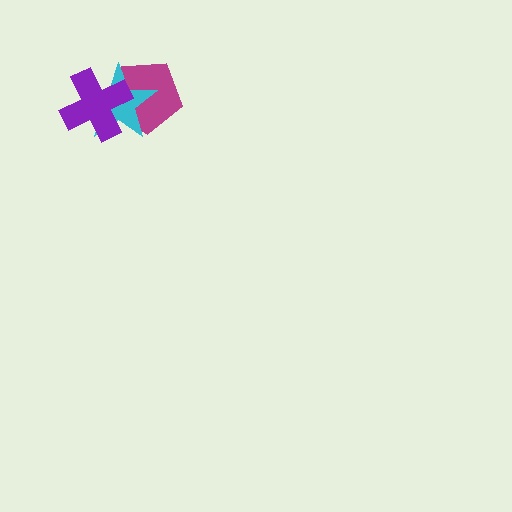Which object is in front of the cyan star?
The purple cross is in front of the cyan star.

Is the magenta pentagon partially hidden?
Yes, it is partially covered by another shape.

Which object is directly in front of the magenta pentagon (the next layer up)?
The cyan star is directly in front of the magenta pentagon.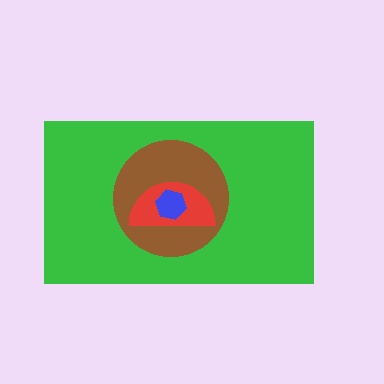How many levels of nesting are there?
4.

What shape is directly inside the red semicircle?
The blue hexagon.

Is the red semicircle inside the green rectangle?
Yes.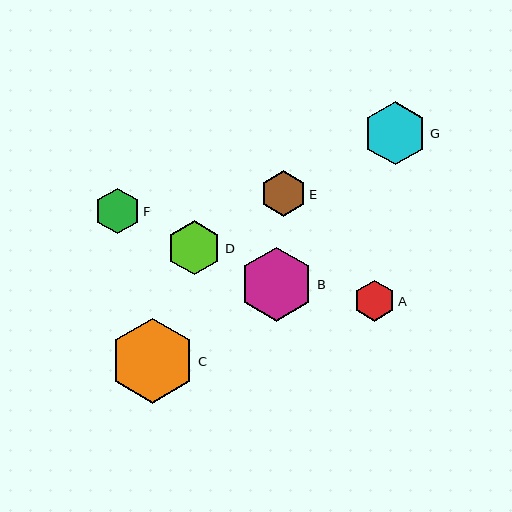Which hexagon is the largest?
Hexagon C is the largest with a size of approximately 85 pixels.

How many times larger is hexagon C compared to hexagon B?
Hexagon C is approximately 1.1 times the size of hexagon B.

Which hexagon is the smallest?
Hexagon A is the smallest with a size of approximately 41 pixels.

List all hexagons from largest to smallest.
From largest to smallest: C, B, G, D, F, E, A.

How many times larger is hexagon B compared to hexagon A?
Hexagon B is approximately 1.8 times the size of hexagon A.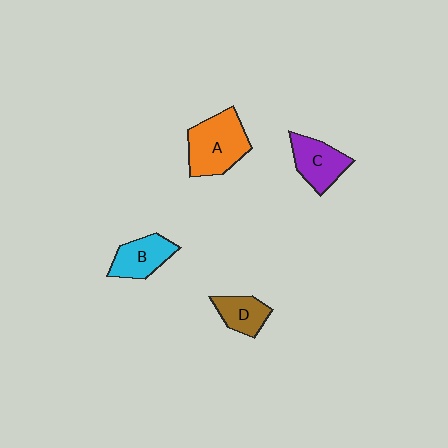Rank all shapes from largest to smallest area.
From largest to smallest: A (orange), C (purple), B (cyan), D (brown).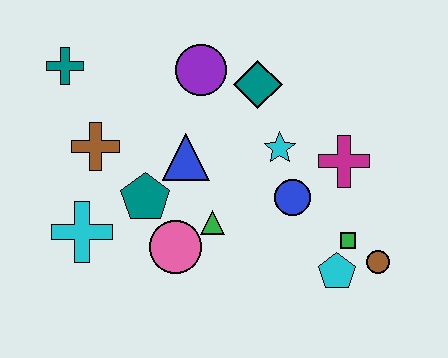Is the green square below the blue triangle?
Yes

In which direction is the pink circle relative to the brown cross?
The pink circle is below the brown cross.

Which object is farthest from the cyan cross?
The brown circle is farthest from the cyan cross.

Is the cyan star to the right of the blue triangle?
Yes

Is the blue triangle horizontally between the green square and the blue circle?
No